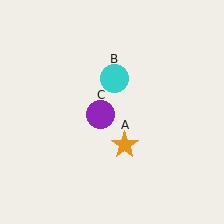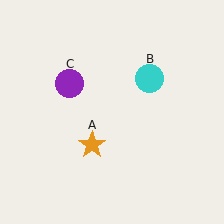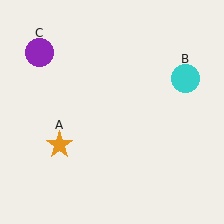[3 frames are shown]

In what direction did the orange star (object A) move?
The orange star (object A) moved left.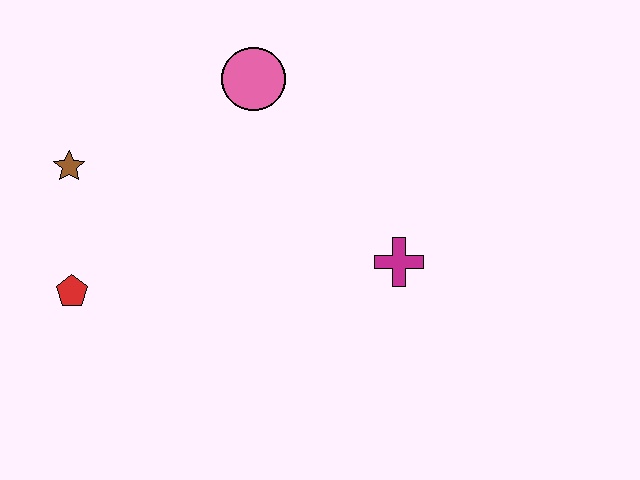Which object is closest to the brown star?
The red pentagon is closest to the brown star.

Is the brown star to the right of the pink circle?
No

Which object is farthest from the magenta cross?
The brown star is farthest from the magenta cross.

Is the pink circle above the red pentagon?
Yes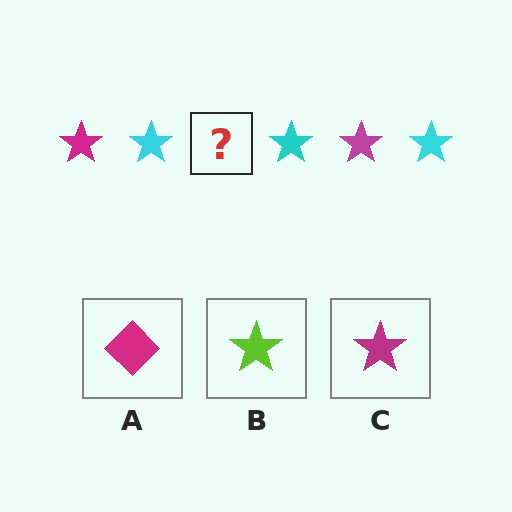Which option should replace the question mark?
Option C.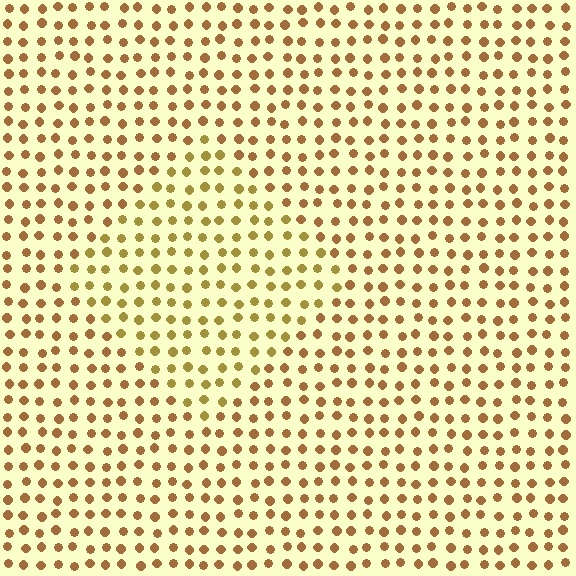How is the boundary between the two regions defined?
The boundary is defined purely by a slight shift in hue (about 22 degrees). Spacing, size, and orientation are identical on both sides.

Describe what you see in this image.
The image is filled with small brown elements in a uniform arrangement. A diamond-shaped region is visible where the elements are tinted to a slightly different hue, forming a subtle color boundary.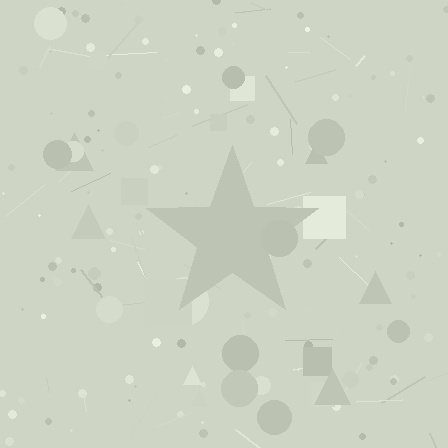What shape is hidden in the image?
A star is hidden in the image.